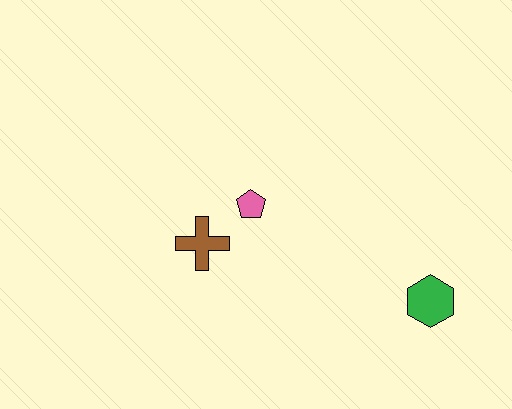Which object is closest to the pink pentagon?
The brown cross is closest to the pink pentagon.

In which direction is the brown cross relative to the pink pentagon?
The brown cross is to the left of the pink pentagon.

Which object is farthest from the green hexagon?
The brown cross is farthest from the green hexagon.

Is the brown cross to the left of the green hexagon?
Yes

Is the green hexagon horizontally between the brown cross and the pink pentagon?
No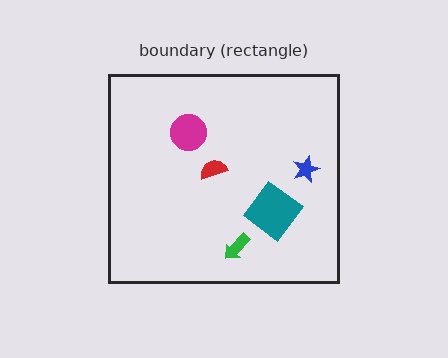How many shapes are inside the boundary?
5 inside, 0 outside.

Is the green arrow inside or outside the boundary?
Inside.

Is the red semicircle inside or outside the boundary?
Inside.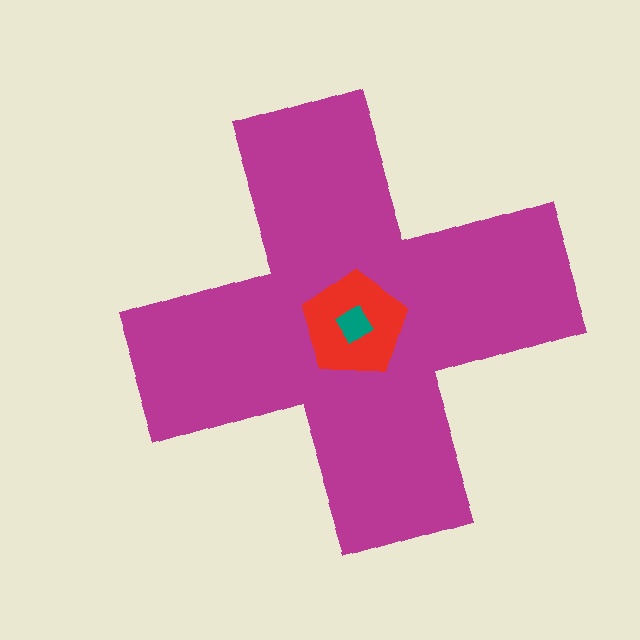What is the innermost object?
The teal diamond.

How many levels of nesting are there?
3.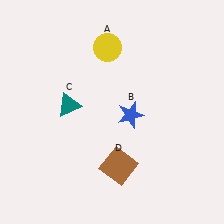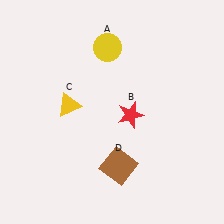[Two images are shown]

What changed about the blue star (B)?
In Image 1, B is blue. In Image 2, it changed to red.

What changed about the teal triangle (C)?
In Image 1, C is teal. In Image 2, it changed to yellow.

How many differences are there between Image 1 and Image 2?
There are 2 differences between the two images.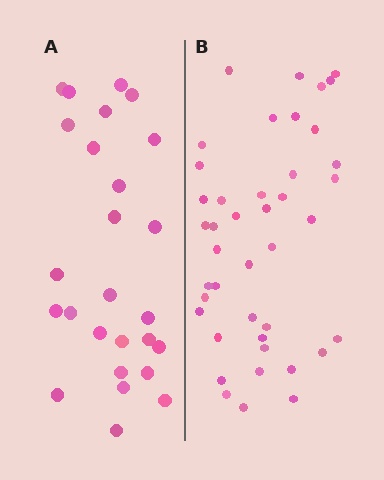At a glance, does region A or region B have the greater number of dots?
Region B (the right region) has more dots.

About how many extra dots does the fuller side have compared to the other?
Region B has approximately 15 more dots than region A.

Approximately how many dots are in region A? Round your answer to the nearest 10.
About 30 dots. (The exact count is 26, which rounds to 30.)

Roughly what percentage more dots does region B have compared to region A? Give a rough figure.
About 60% more.